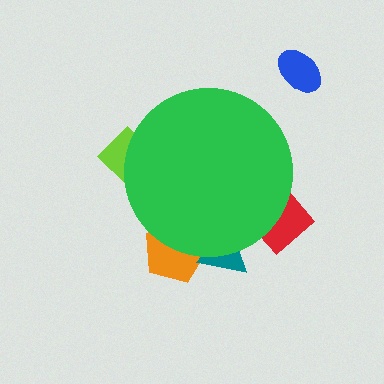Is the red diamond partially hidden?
Yes, the red diamond is partially hidden behind the green circle.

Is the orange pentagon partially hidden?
Yes, the orange pentagon is partially hidden behind the green circle.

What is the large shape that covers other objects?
A green circle.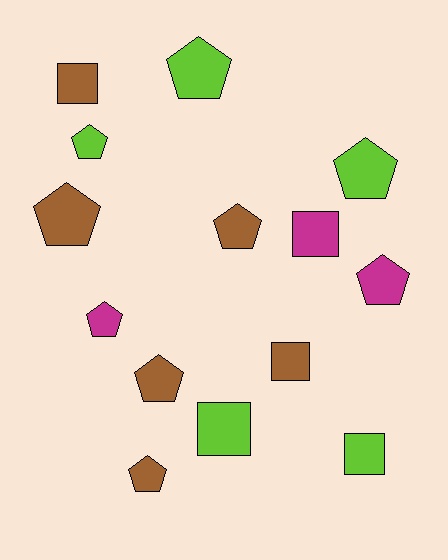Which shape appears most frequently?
Pentagon, with 9 objects.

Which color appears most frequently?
Brown, with 6 objects.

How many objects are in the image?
There are 14 objects.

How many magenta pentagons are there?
There are 2 magenta pentagons.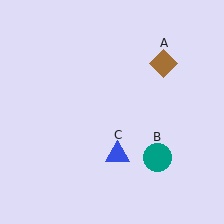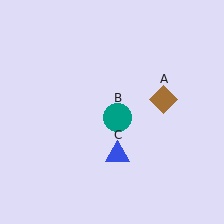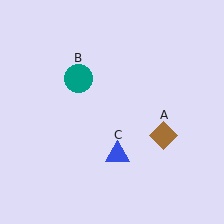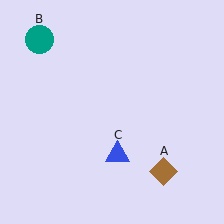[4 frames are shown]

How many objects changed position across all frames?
2 objects changed position: brown diamond (object A), teal circle (object B).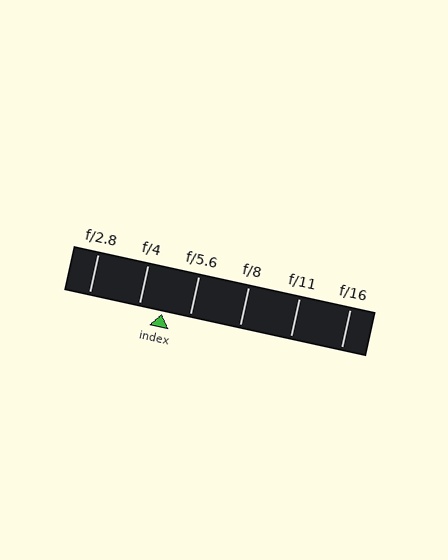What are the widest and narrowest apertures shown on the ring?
The widest aperture shown is f/2.8 and the narrowest is f/16.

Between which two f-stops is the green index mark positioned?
The index mark is between f/4 and f/5.6.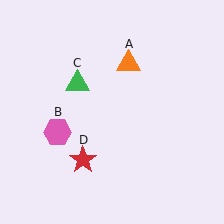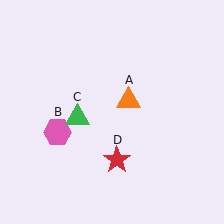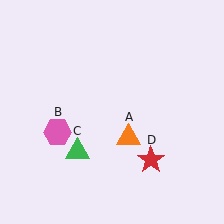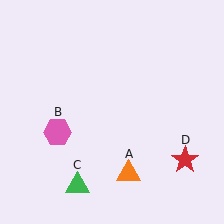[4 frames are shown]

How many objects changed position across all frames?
3 objects changed position: orange triangle (object A), green triangle (object C), red star (object D).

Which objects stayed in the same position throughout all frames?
Pink hexagon (object B) remained stationary.